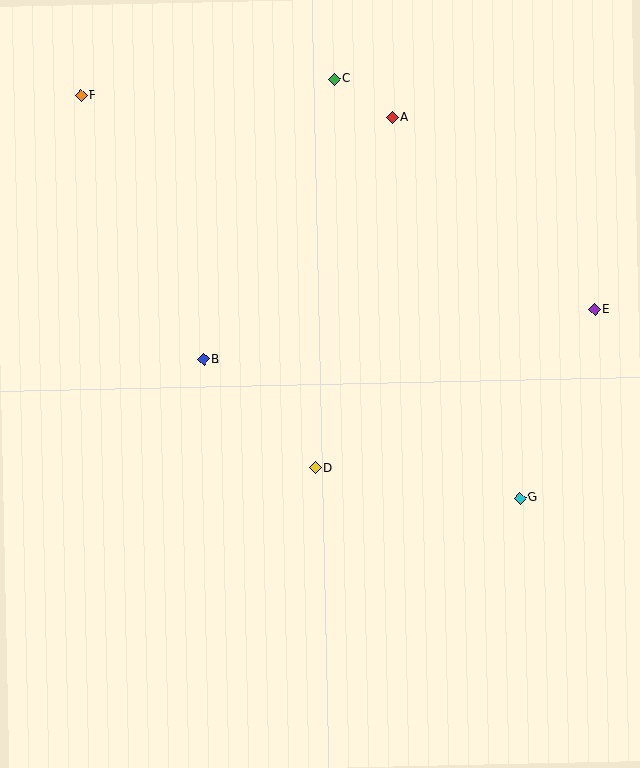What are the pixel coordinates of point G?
Point G is at (520, 498).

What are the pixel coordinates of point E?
Point E is at (594, 309).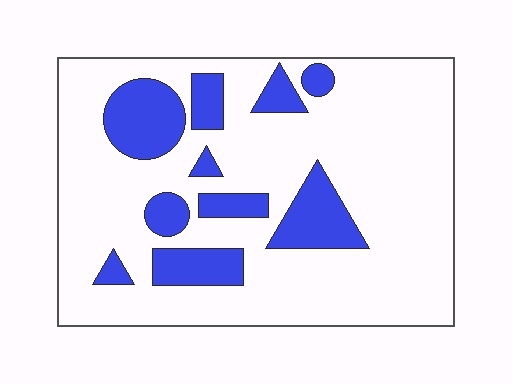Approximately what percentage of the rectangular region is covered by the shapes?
Approximately 20%.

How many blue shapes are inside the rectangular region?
10.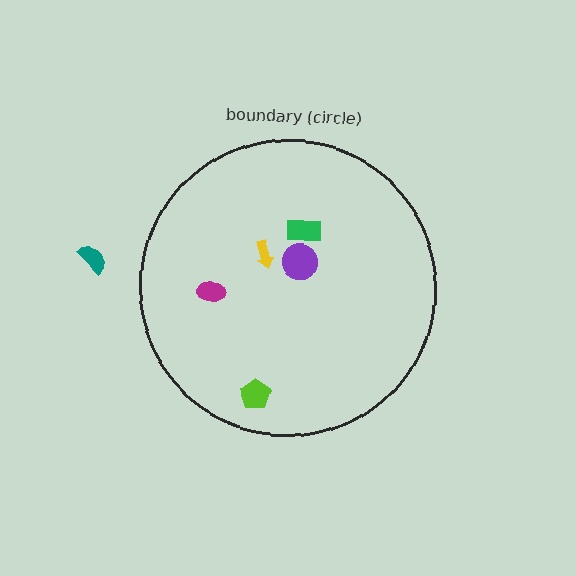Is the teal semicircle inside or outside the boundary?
Outside.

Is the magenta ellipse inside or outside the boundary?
Inside.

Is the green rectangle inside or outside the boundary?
Inside.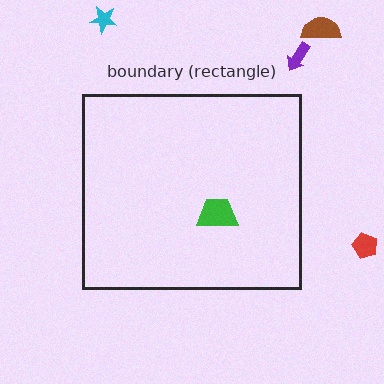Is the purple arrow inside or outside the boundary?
Outside.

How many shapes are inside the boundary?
1 inside, 4 outside.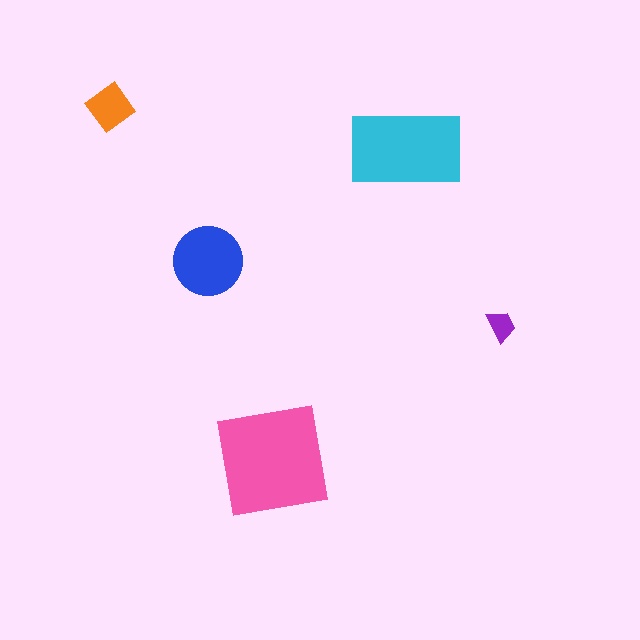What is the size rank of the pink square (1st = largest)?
1st.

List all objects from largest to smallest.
The pink square, the cyan rectangle, the blue circle, the orange diamond, the purple trapezoid.